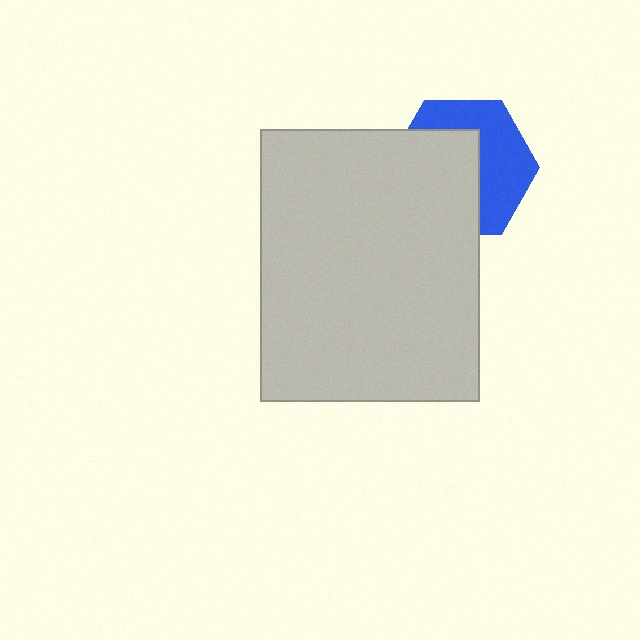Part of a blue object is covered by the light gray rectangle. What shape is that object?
It is a hexagon.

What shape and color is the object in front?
The object in front is a light gray rectangle.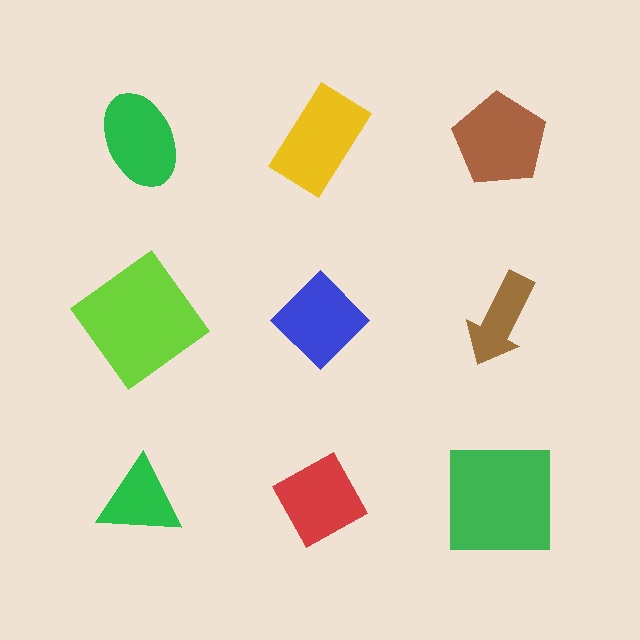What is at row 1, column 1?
A green ellipse.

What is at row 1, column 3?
A brown pentagon.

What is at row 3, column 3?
A green square.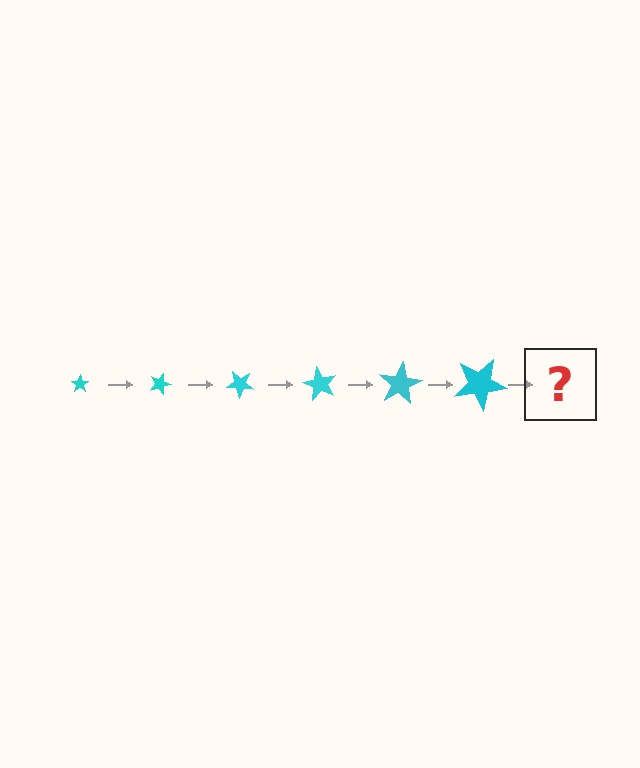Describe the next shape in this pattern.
It should be a star, larger than the previous one and rotated 120 degrees from the start.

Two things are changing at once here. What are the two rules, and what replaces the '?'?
The two rules are that the star grows larger each step and it rotates 20 degrees each step. The '?' should be a star, larger than the previous one and rotated 120 degrees from the start.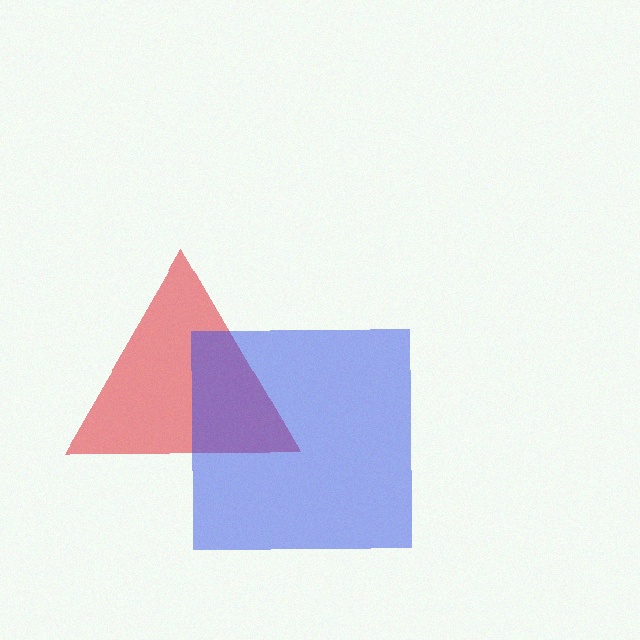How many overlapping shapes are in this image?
There are 2 overlapping shapes in the image.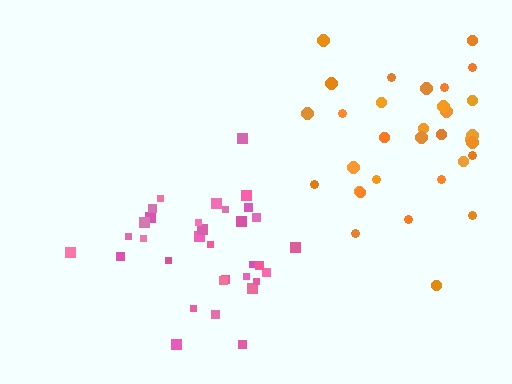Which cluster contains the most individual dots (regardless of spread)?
Orange (34).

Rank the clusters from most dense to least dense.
pink, orange.